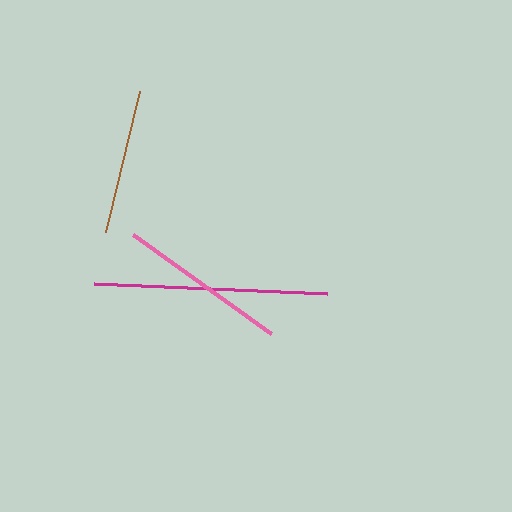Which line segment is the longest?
The magenta line is the longest at approximately 234 pixels.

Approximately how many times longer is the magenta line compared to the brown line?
The magenta line is approximately 1.6 times the length of the brown line.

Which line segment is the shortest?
The brown line is the shortest at approximately 144 pixels.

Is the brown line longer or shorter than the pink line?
The pink line is longer than the brown line.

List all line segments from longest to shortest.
From longest to shortest: magenta, pink, brown.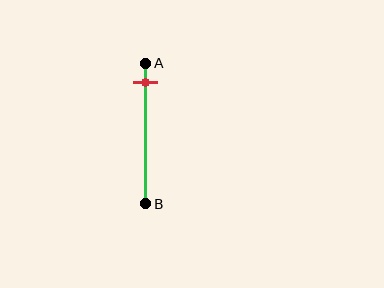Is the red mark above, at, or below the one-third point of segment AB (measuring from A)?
The red mark is above the one-third point of segment AB.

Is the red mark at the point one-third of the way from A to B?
No, the mark is at about 15% from A, not at the 33% one-third point.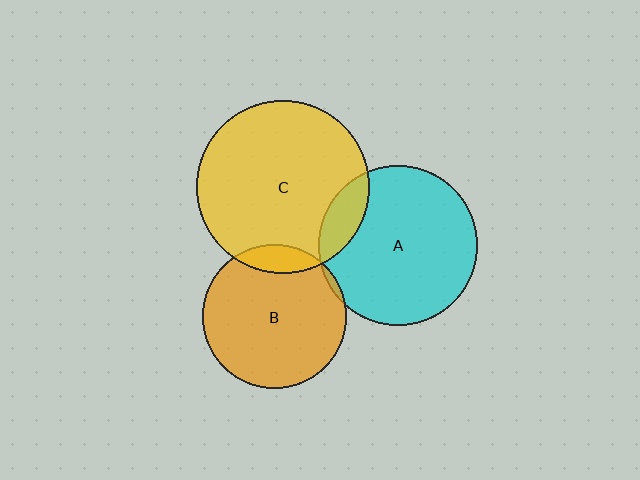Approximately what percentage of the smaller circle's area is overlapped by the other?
Approximately 10%.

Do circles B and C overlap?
Yes.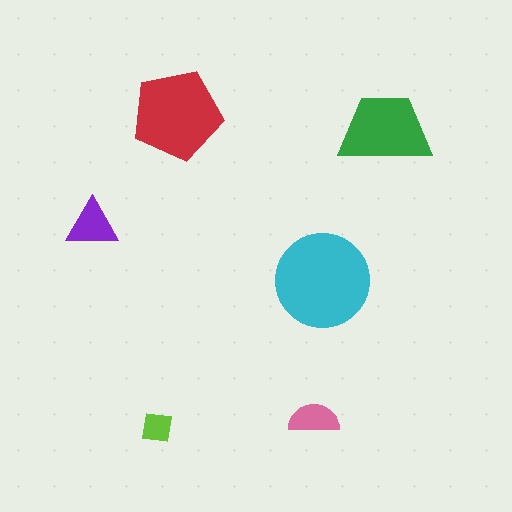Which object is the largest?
The cyan circle.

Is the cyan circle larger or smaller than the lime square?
Larger.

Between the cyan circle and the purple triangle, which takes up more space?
The cyan circle.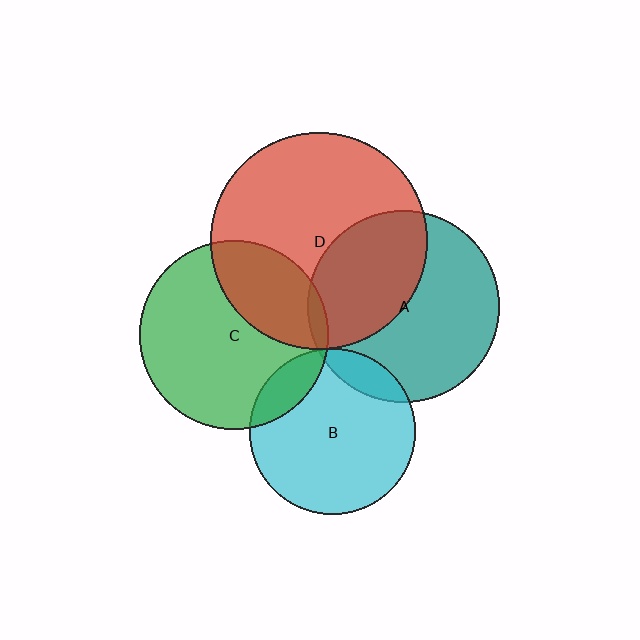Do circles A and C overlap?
Yes.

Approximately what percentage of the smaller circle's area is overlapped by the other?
Approximately 5%.